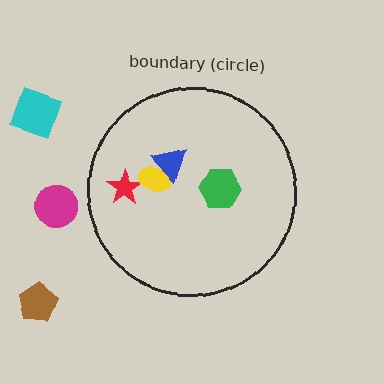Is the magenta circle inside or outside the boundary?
Outside.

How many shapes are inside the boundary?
4 inside, 3 outside.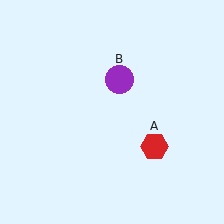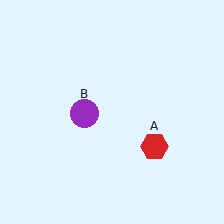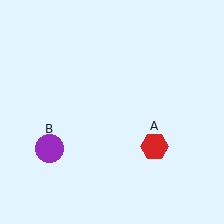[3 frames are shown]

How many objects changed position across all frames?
1 object changed position: purple circle (object B).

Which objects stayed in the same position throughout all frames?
Red hexagon (object A) remained stationary.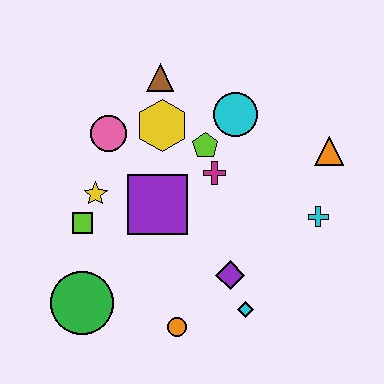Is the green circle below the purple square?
Yes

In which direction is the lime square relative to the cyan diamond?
The lime square is to the left of the cyan diamond.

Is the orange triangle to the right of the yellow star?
Yes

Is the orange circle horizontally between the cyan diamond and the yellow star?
Yes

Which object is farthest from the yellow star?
The orange triangle is farthest from the yellow star.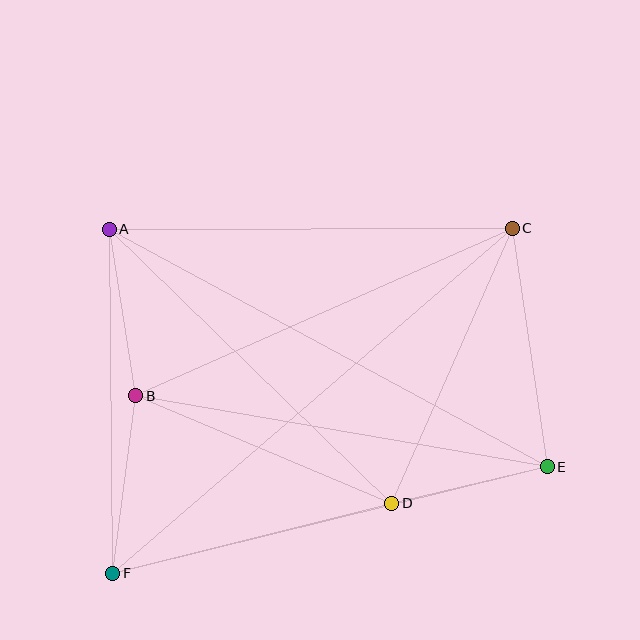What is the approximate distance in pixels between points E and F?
The distance between E and F is approximately 447 pixels.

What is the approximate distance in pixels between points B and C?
The distance between B and C is approximately 412 pixels.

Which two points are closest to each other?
Points D and E are closest to each other.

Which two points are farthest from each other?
Points C and F are farthest from each other.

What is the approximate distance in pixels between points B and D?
The distance between B and D is approximately 277 pixels.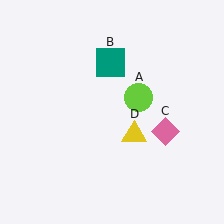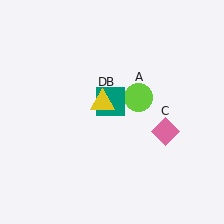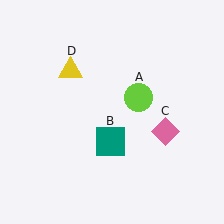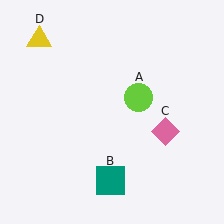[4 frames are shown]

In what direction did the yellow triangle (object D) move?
The yellow triangle (object D) moved up and to the left.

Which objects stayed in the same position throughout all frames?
Lime circle (object A) and pink diamond (object C) remained stationary.